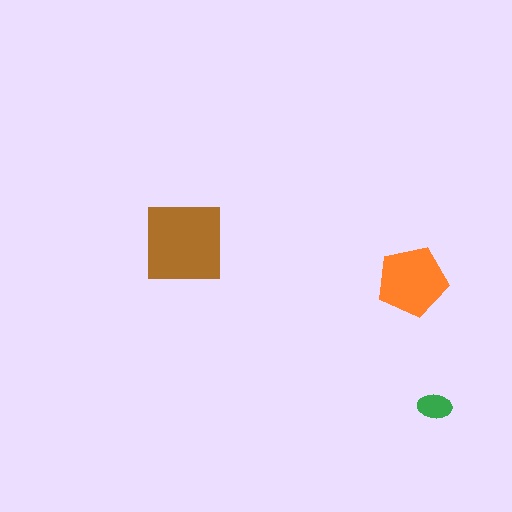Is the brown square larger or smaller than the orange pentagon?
Larger.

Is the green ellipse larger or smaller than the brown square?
Smaller.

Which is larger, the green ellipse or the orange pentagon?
The orange pentagon.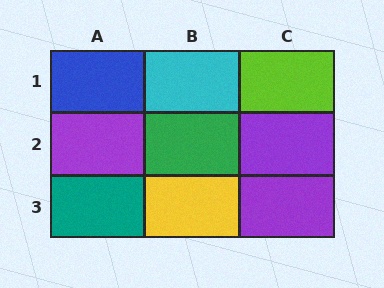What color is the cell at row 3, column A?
Teal.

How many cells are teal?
1 cell is teal.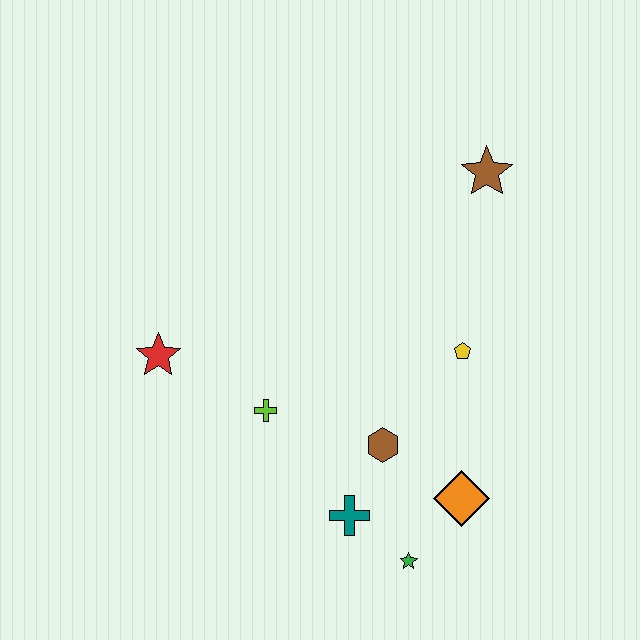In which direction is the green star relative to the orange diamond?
The green star is below the orange diamond.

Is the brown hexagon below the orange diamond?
No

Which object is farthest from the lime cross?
The brown star is farthest from the lime cross.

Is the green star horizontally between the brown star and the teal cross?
Yes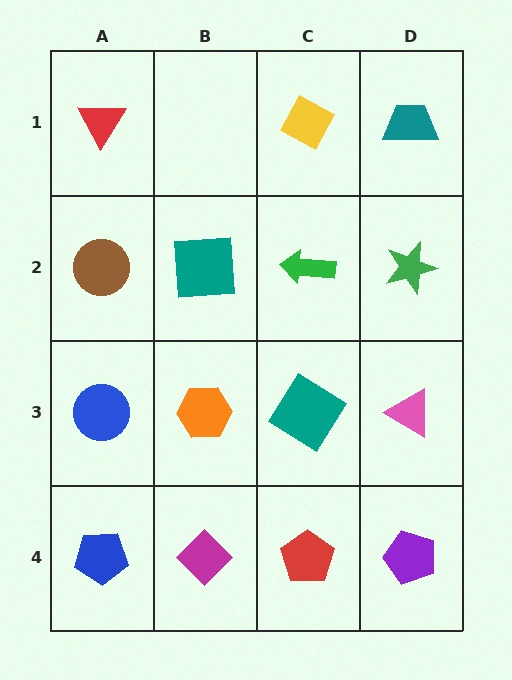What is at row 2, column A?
A brown circle.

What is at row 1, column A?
A red triangle.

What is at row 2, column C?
A green arrow.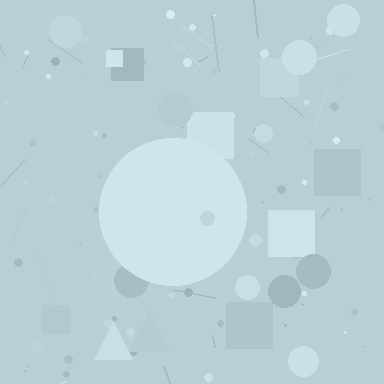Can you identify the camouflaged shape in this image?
The camouflaged shape is a circle.